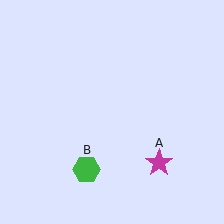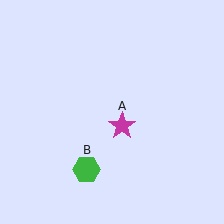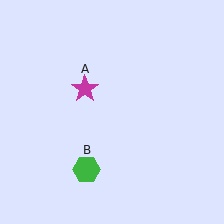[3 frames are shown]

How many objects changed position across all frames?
1 object changed position: magenta star (object A).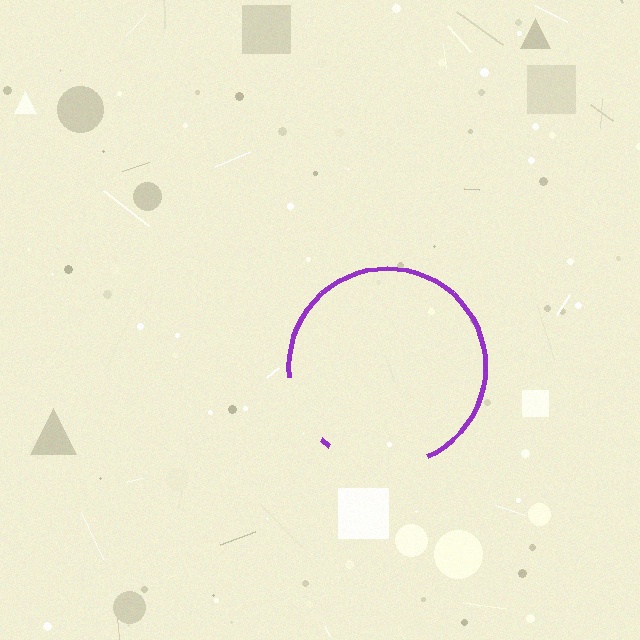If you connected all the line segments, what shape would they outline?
They would outline a circle.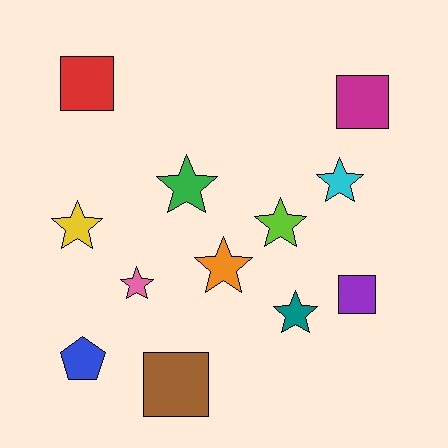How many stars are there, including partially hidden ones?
There are 7 stars.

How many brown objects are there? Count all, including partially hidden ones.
There is 1 brown object.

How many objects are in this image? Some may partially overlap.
There are 12 objects.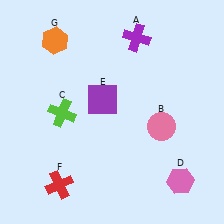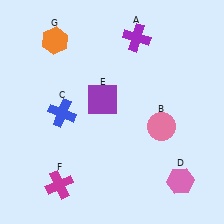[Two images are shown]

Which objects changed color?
C changed from lime to blue. F changed from red to magenta.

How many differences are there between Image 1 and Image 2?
There are 2 differences between the two images.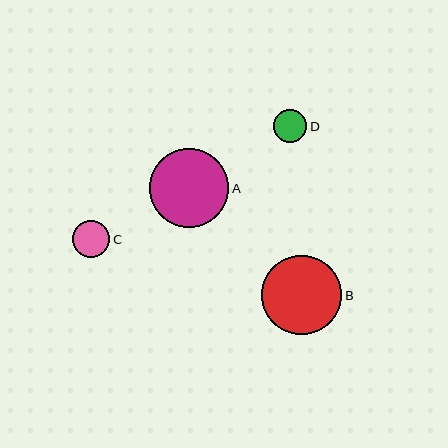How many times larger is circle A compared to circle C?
Circle A is approximately 2.1 times the size of circle C.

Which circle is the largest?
Circle B is the largest with a size of approximately 80 pixels.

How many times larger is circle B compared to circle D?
Circle B is approximately 2.4 times the size of circle D.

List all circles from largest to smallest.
From largest to smallest: B, A, C, D.